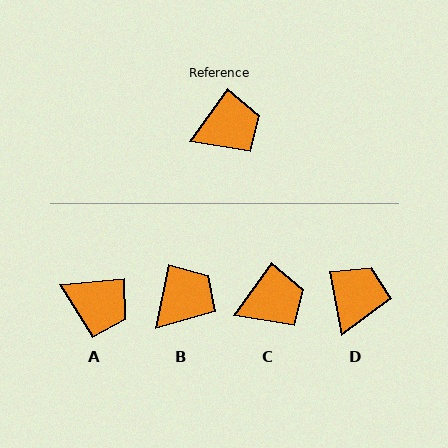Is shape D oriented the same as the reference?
No, it is off by about 46 degrees.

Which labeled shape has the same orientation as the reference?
C.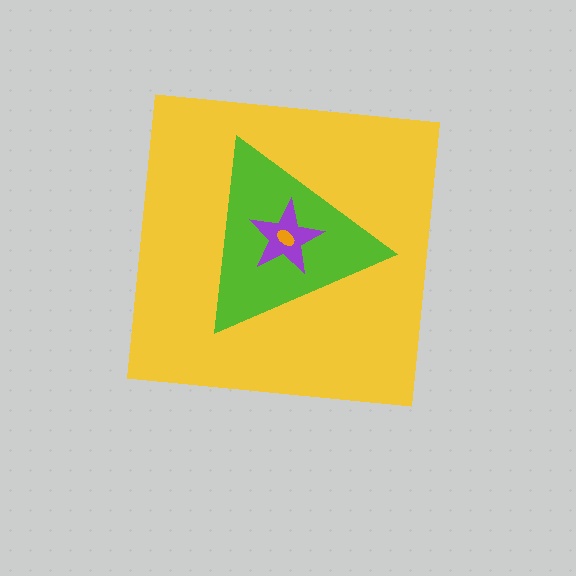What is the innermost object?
The orange ellipse.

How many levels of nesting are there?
4.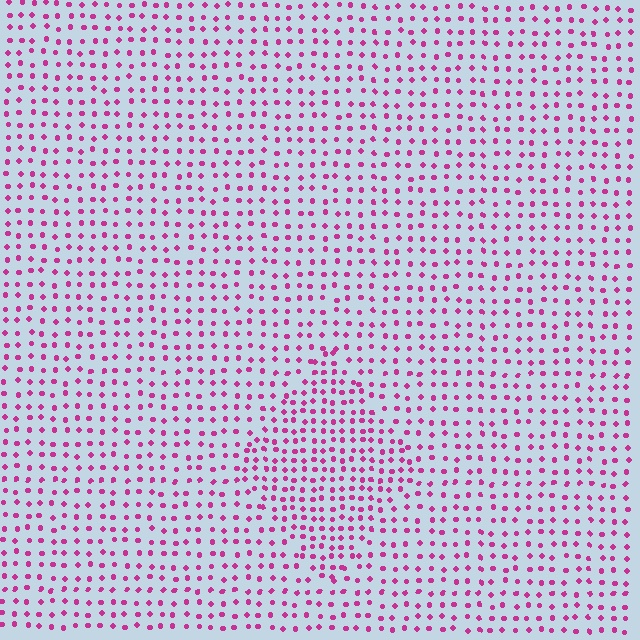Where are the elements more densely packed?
The elements are more densely packed inside the diamond boundary.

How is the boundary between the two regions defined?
The boundary is defined by a change in element density (approximately 1.6x ratio). All elements are the same color, size, and shape.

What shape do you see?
I see a diamond.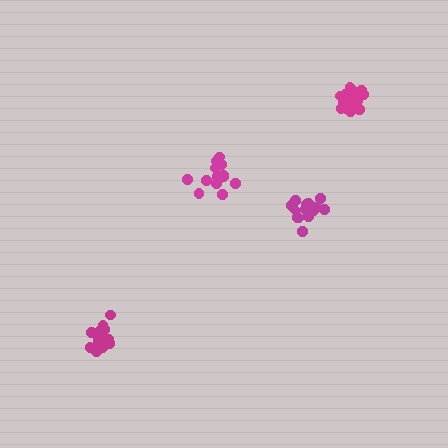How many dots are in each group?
Group 1: 19 dots, Group 2: 14 dots, Group 3: 14 dots, Group 4: 15 dots (62 total).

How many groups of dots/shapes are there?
There are 4 groups.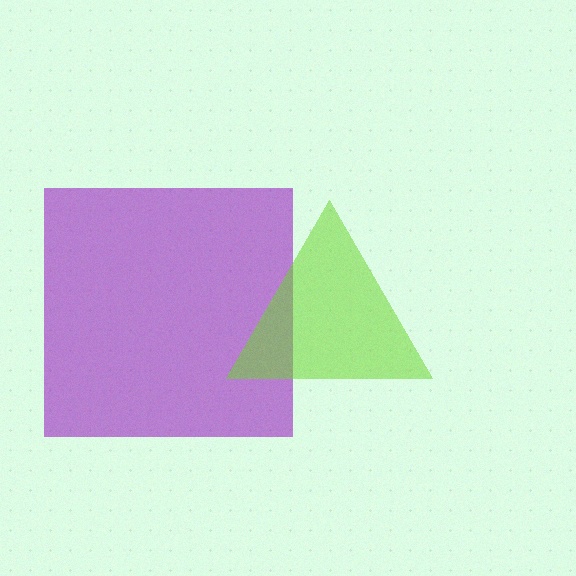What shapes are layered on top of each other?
The layered shapes are: a purple square, a lime triangle.